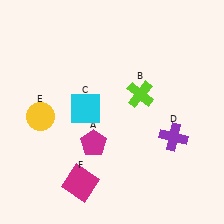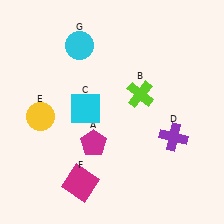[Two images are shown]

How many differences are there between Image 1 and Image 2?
There is 1 difference between the two images.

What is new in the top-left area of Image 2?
A cyan circle (G) was added in the top-left area of Image 2.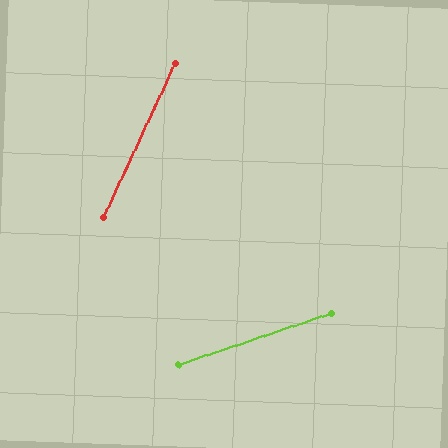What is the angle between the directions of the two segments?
Approximately 46 degrees.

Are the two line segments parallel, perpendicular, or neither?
Neither parallel nor perpendicular — they differ by about 46°.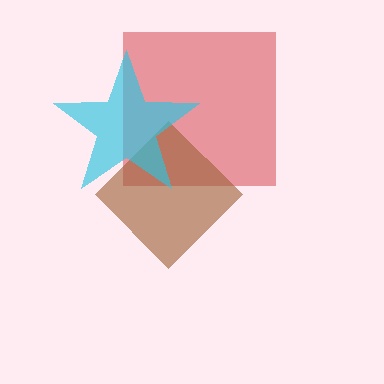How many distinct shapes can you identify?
There are 3 distinct shapes: a red square, a brown diamond, a cyan star.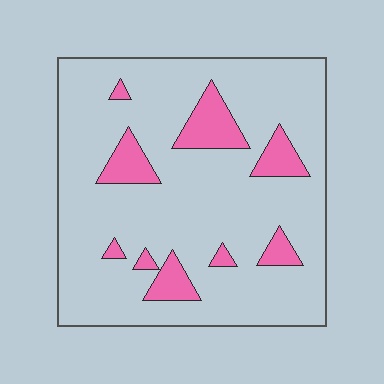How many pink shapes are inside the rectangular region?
9.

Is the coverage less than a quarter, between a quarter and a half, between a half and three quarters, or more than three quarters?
Less than a quarter.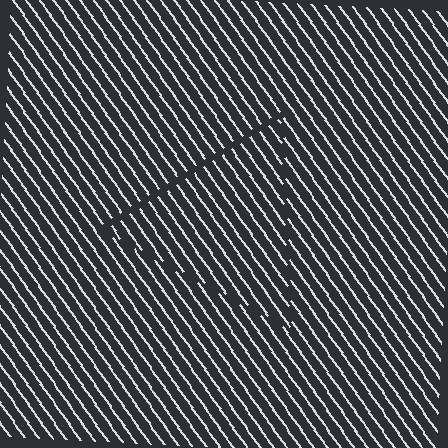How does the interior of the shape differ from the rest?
The interior of the shape contains the same grating, shifted by half a period — the contour is defined by the phase discontinuity where line-ends from the inner and outer gratings abut.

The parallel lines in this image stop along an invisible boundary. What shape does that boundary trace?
An illusory triangle. The interior of the shape contains the same grating, shifted by half a period — the contour is defined by the phase discontinuity where line-ends from the inner and outer gratings abut.